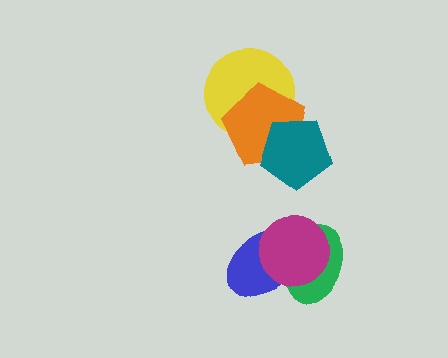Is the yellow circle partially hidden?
Yes, it is partially covered by another shape.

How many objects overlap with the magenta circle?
2 objects overlap with the magenta circle.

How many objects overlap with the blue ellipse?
2 objects overlap with the blue ellipse.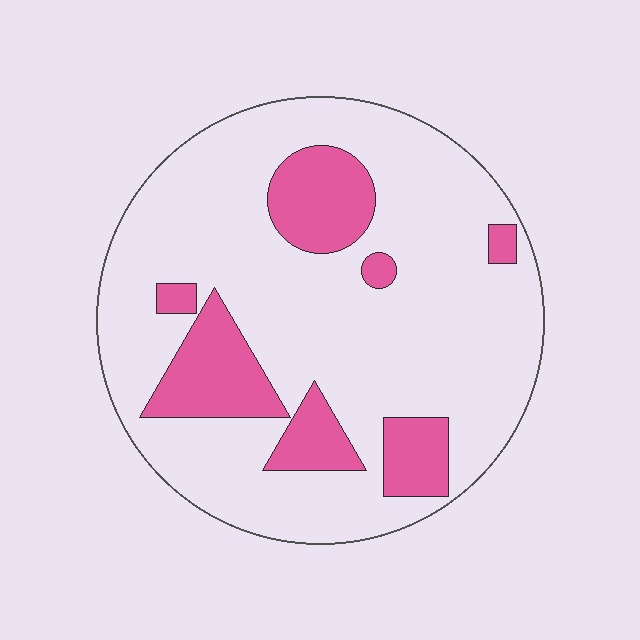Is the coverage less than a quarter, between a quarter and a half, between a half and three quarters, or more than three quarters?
Less than a quarter.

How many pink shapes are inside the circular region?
7.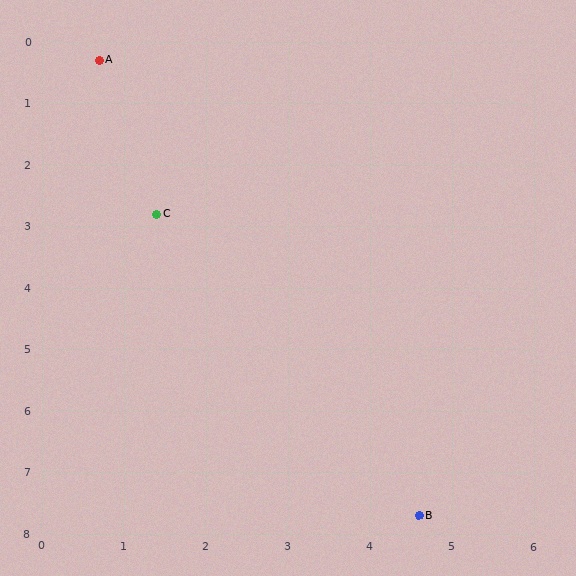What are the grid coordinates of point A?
Point A is at approximately (0.7, 0.3).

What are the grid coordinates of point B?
Point B is at approximately (4.6, 7.7).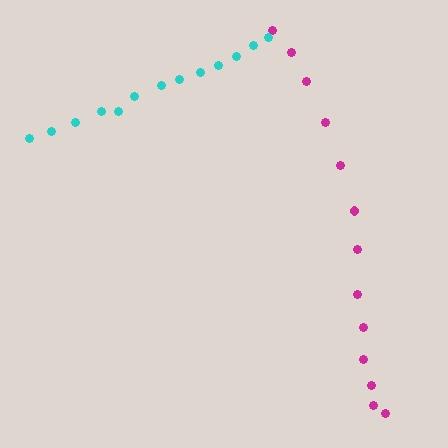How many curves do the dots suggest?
There are 2 distinct paths.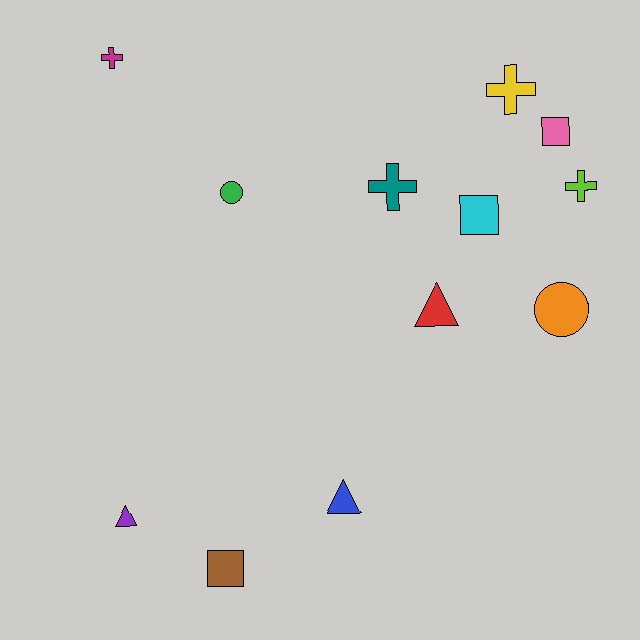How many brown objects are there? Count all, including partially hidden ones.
There is 1 brown object.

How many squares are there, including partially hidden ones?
There are 3 squares.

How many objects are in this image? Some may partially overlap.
There are 12 objects.